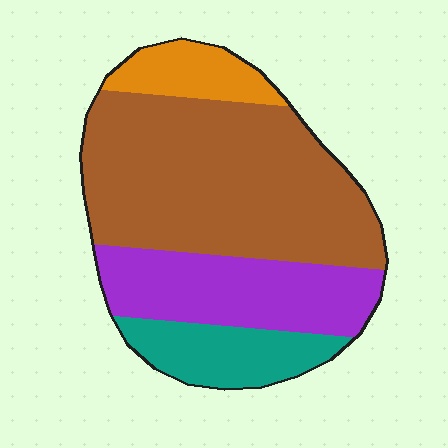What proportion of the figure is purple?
Purple covers about 25% of the figure.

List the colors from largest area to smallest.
From largest to smallest: brown, purple, teal, orange.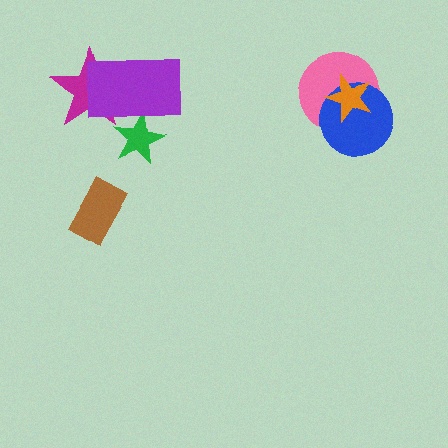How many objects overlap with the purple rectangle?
2 objects overlap with the purple rectangle.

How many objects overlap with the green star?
1 object overlaps with the green star.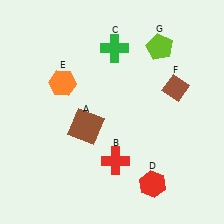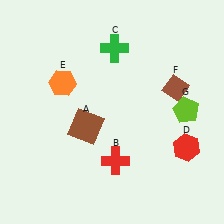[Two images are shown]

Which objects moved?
The objects that moved are: the red hexagon (D), the lime pentagon (G).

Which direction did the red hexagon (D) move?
The red hexagon (D) moved up.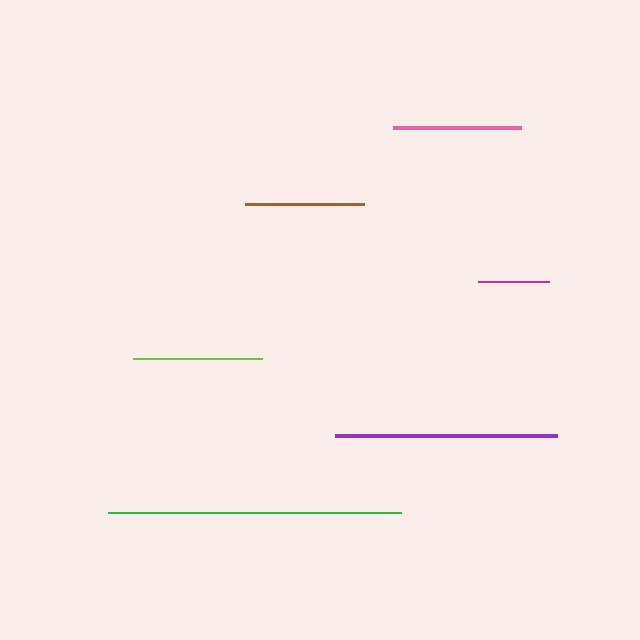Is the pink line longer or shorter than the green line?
The green line is longer than the pink line.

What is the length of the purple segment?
The purple segment is approximately 223 pixels long.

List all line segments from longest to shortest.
From longest to shortest: green, purple, lime, pink, brown, magenta.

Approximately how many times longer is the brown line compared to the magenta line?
The brown line is approximately 1.7 times the length of the magenta line.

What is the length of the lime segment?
The lime segment is approximately 128 pixels long.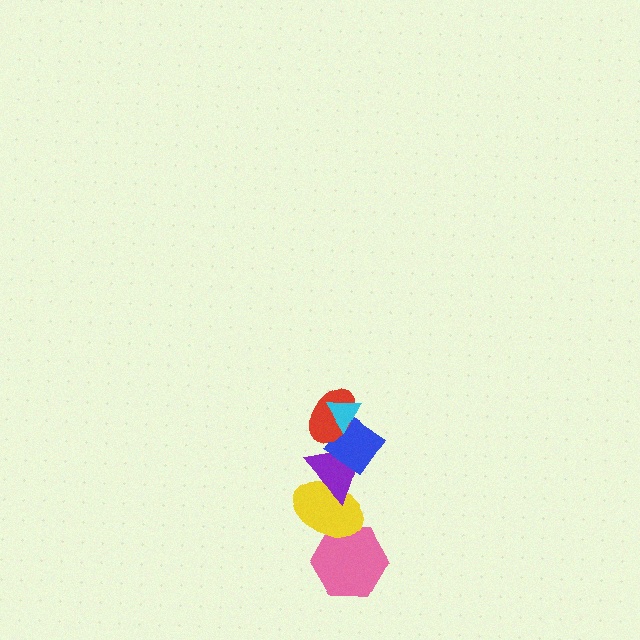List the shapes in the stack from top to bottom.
From top to bottom: the cyan triangle, the red ellipse, the blue diamond, the purple triangle, the yellow ellipse, the pink hexagon.